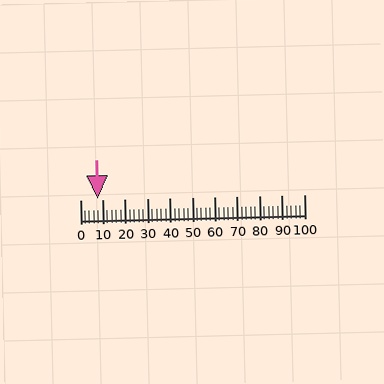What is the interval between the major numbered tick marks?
The major tick marks are spaced 10 units apart.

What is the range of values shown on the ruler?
The ruler shows values from 0 to 100.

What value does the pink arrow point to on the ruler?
The pink arrow points to approximately 8.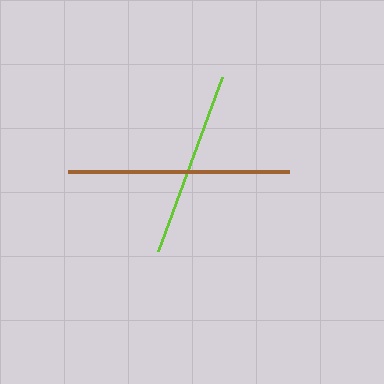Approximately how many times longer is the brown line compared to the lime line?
The brown line is approximately 1.2 times the length of the lime line.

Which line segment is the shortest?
The teal line is the shortest at approximately 120 pixels.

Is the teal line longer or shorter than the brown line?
The brown line is longer than the teal line.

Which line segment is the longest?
The brown line is the longest at approximately 221 pixels.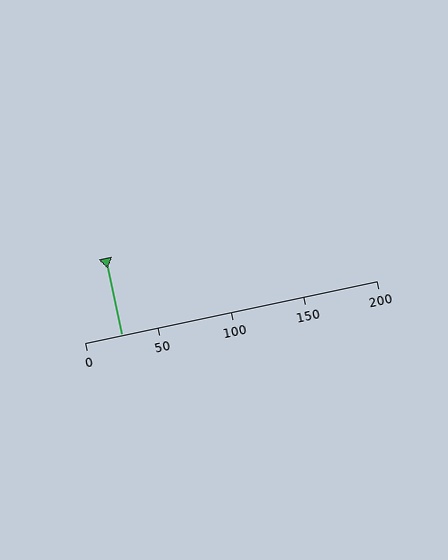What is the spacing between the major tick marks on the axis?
The major ticks are spaced 50 apart.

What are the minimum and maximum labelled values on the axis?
The axis runs from 0 to 200.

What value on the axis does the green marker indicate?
The marker indicates approximately 25.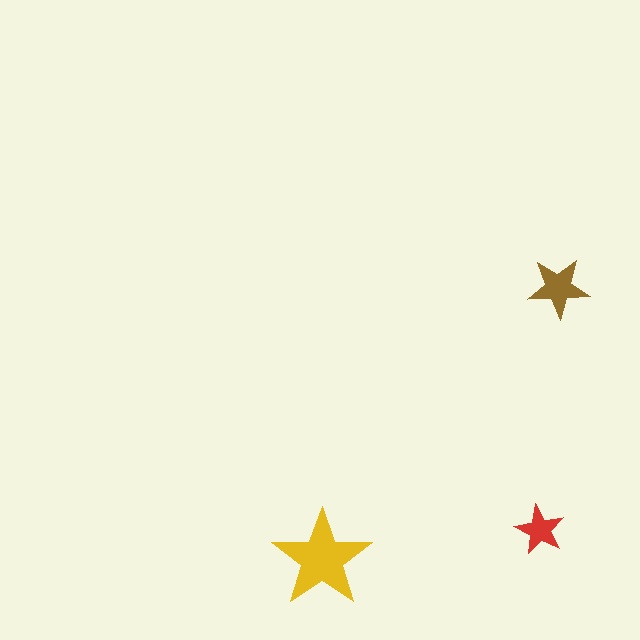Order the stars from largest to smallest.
the yellow one, the brown one, the red one.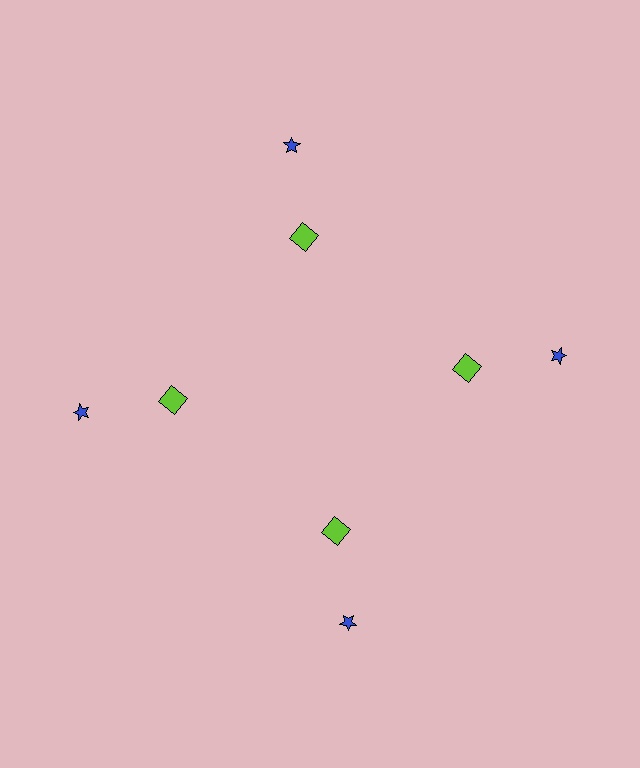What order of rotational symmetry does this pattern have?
This pattern has 4-fold rotational symmetry.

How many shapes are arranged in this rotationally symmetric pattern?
There are 8 shapes, arranged in 4 groups of 2.